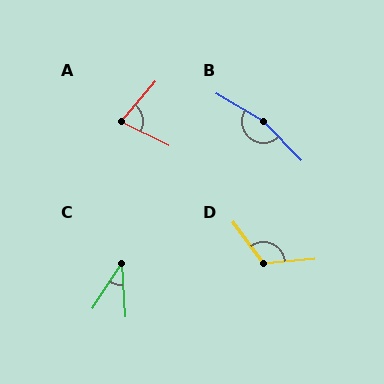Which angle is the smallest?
C, at approximately 37 degrees.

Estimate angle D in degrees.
Approximately 120 degrees.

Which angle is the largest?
B, at approximately 164 degrees.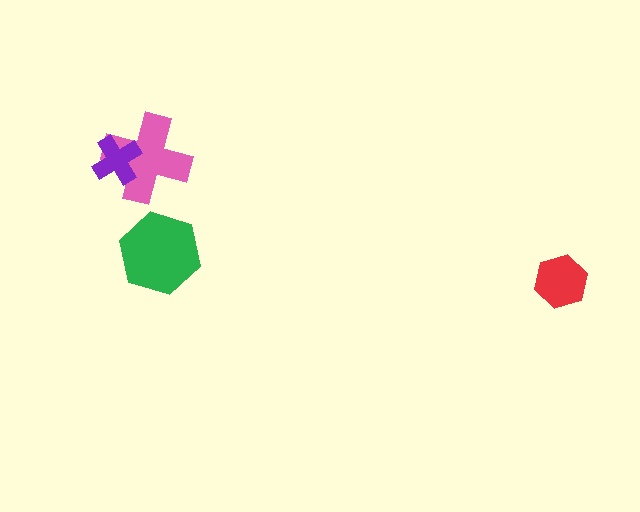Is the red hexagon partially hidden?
No, no other shape covers it.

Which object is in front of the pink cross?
The purple cross is in front of the pink cross.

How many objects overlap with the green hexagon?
0 objects overlap with the green hexagon.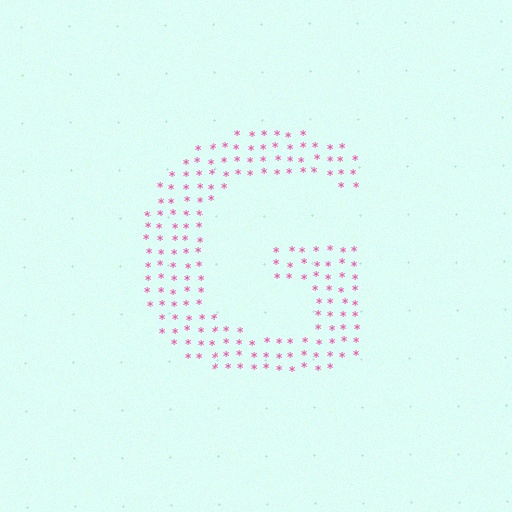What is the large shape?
The large shape is the letter G.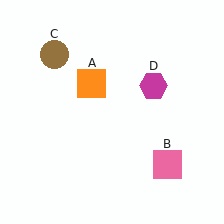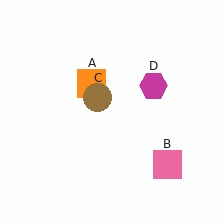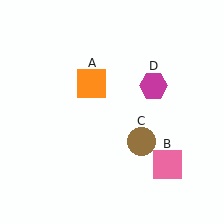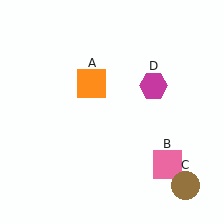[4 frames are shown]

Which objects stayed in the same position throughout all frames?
Orange square (object A) and pink square (object B) and magenta hexagon (object D) remained stationary.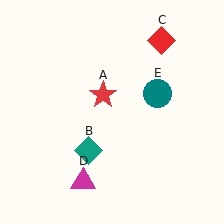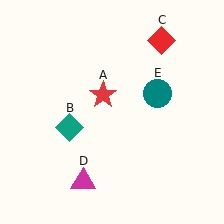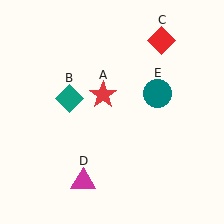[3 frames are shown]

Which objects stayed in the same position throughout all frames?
Red star (object A) and red diamond (object C) and magenta triangle (object D) and teal circle (object E) remained stationary.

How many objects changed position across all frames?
1 object changed position: teal diamond (object B).